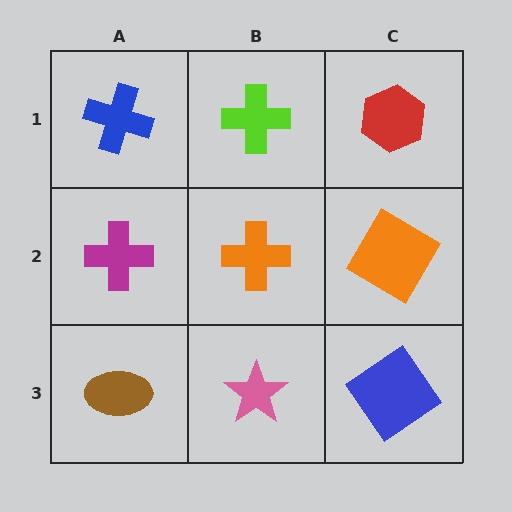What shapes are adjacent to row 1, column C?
An orange diamond (row 2, column C), a lime cross (row 1, column B).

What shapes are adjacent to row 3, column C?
An orange diamond (row 2, column C), a pink star (row 3, column B).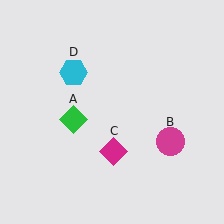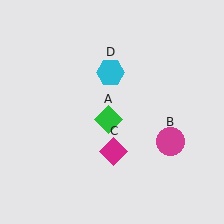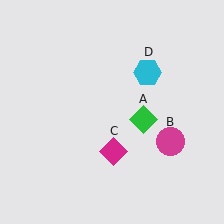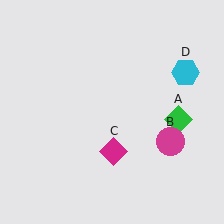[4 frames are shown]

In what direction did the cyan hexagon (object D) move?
The cyan hexagon (object D) moved right.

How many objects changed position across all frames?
2 objects changed position: green diamond (object A), cyan hexagon (object D).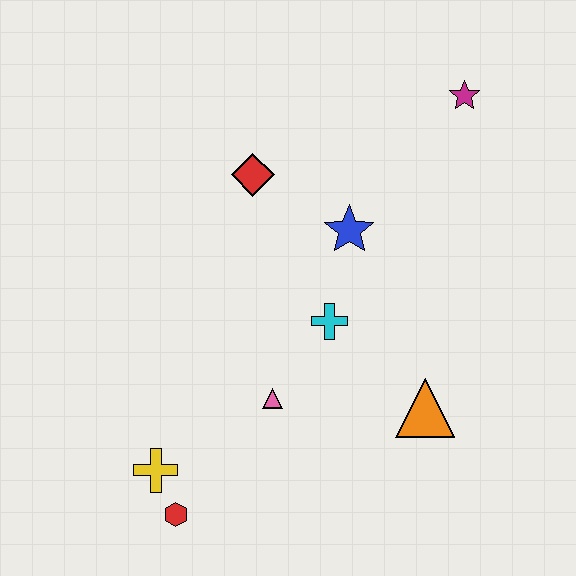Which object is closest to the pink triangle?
The cyan cross is closest to the pink triangle.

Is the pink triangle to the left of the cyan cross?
Yes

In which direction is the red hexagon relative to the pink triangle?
The red hexagon is below the pink triangle.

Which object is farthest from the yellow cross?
The magenta star is farthest from the yellow cross.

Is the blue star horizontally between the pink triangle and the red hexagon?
No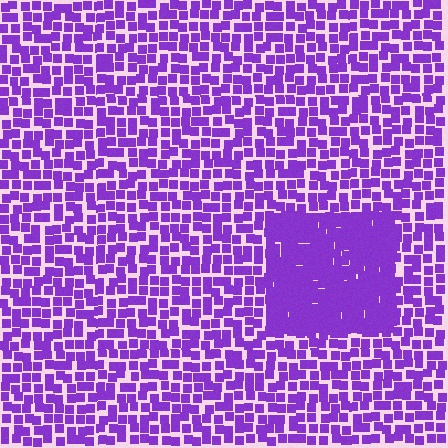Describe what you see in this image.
The image contains small purple elements arranged at two different densities. A rectangle-shaped region is visible where the elements are more densely packed than the surrounding area.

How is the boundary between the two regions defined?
The boundary is defined by a change in element density (approximately 1.9x ratio). All elements are the same color, size, and shape.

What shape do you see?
I see a rectangle.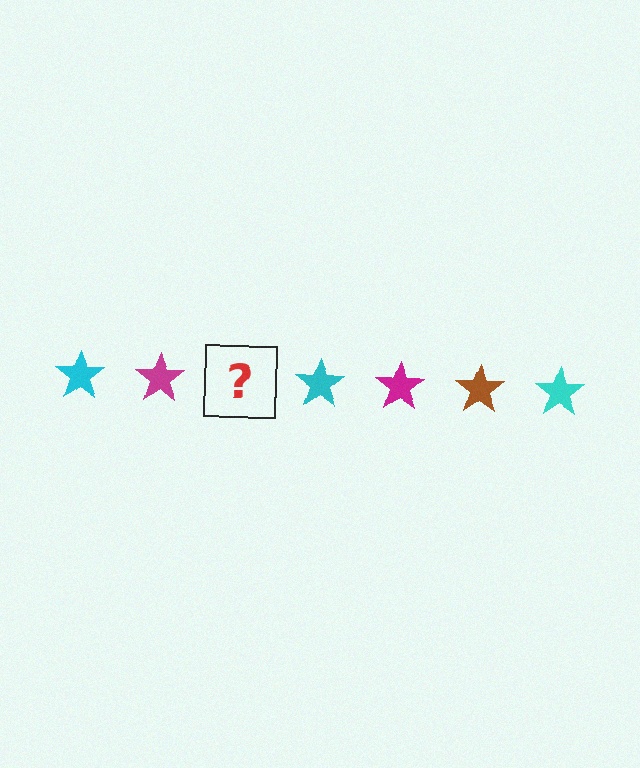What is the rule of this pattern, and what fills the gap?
The rule is that the pattern cycles through cyan, magenta, brown stars. The gap should be filled with a brown star.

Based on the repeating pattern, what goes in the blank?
The blank should be a brown star.